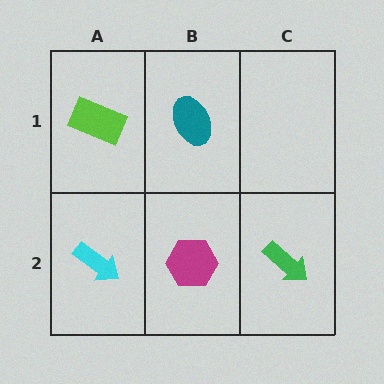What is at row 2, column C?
A green arrow.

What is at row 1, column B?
A teal ellipse.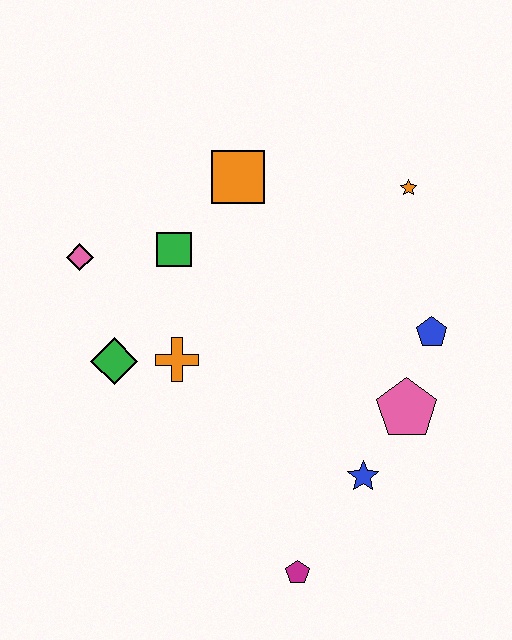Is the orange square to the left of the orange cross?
No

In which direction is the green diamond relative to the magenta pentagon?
The green diamond is above the magenta pentagon.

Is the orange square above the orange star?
Yes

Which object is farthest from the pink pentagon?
The pink diamond is farthest from the pink pentagon.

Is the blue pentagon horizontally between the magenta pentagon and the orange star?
No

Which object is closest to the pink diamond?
The green square is closest to the pink diamond.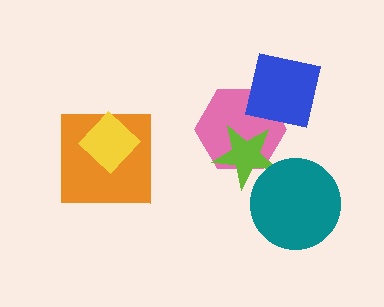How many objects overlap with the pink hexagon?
2 objects overlap with the pink hexagon.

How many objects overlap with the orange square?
1 object overlaps with the orange square.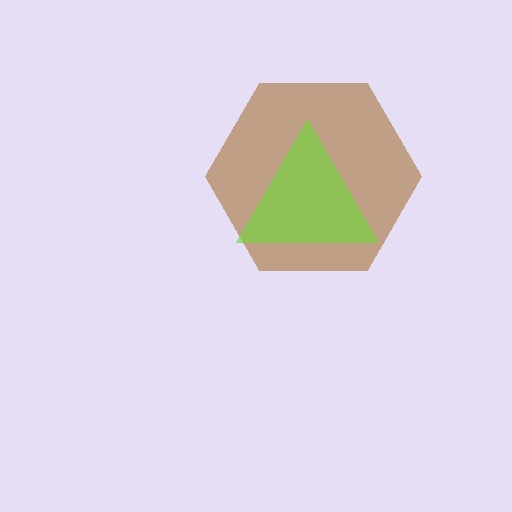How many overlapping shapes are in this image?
There are 2 overlapping shapes in the image.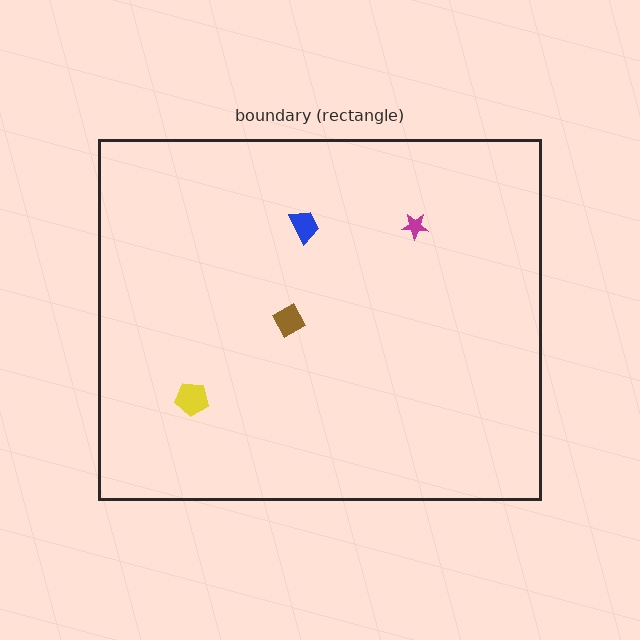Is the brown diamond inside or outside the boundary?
Inside.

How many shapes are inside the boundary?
4 inside, 0 outside.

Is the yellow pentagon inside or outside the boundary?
Inside.